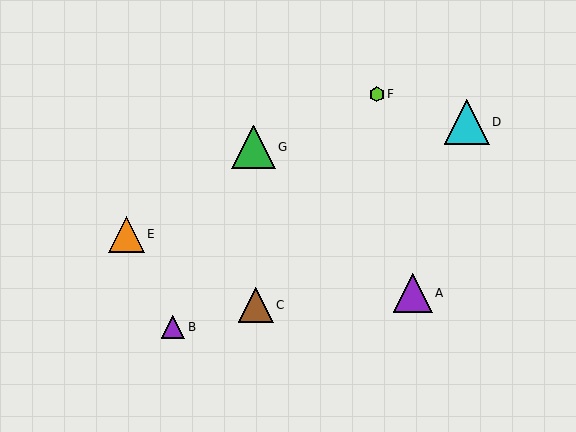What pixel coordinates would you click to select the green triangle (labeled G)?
Click at (254, 147) to select the green triangle G.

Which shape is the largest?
The cyan triangle (labeled D) is the largest.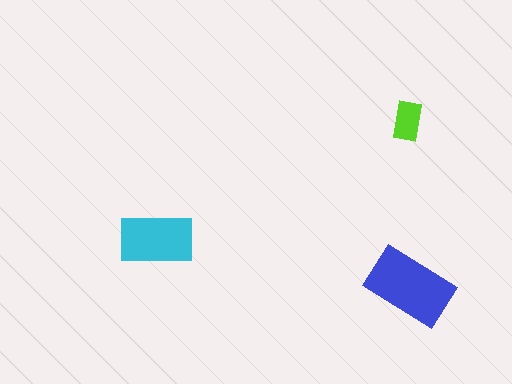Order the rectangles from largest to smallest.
the blue one, the cyan one, the lime one.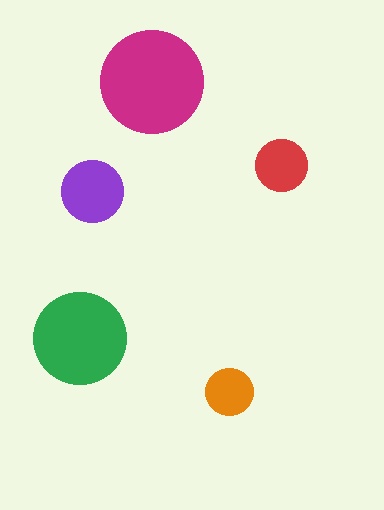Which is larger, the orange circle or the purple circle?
The purple one.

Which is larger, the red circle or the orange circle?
The red one.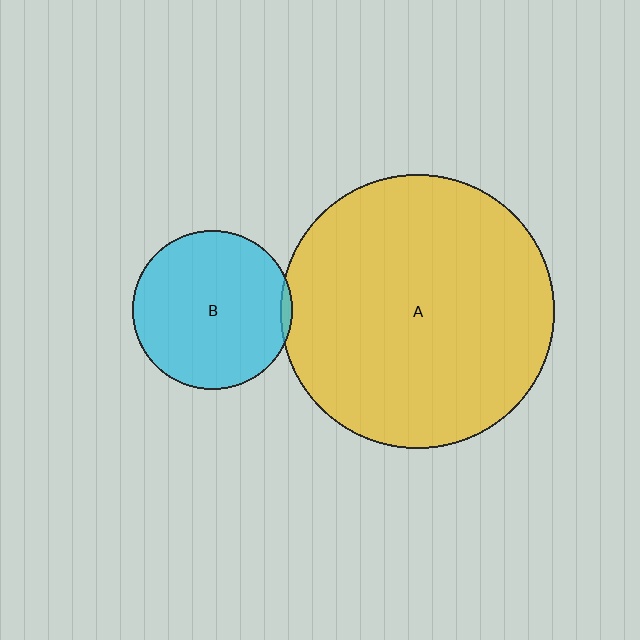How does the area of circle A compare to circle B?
Approximately 3.0 times.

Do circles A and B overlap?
Yes.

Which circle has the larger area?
Circle A (yellow).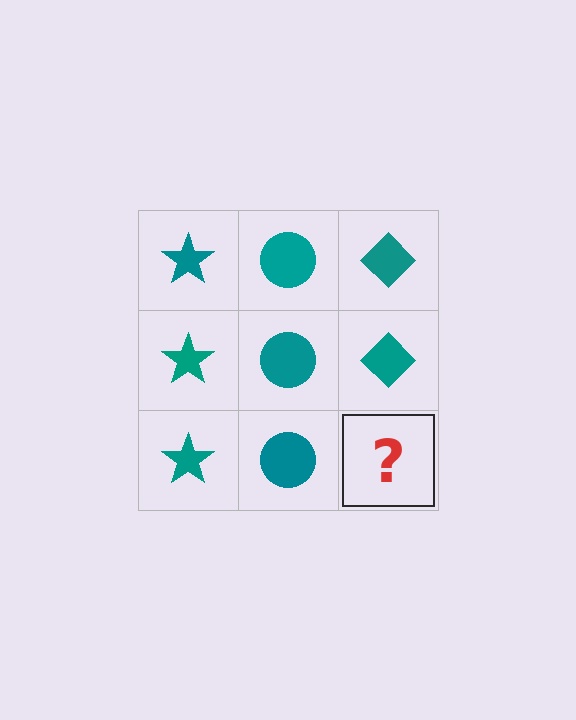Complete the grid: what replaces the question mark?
The question mark should be replaced with a teal diamond.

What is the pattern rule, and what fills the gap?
The rule is that each column has a consistent shape. The gap should be filled with a teal diamond.